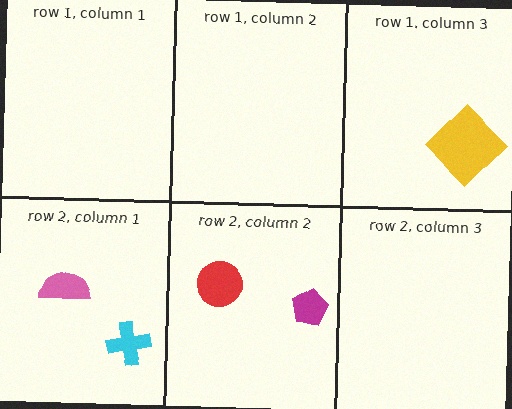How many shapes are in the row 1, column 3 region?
1.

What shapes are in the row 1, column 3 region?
The yellow diamond.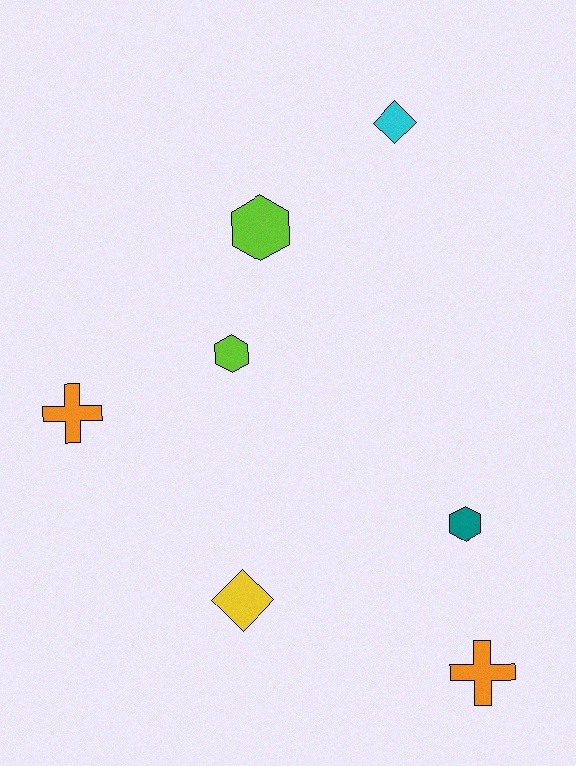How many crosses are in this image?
There are 2 crosses.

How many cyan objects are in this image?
There is 1 cyan object.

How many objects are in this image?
There are 7 objects.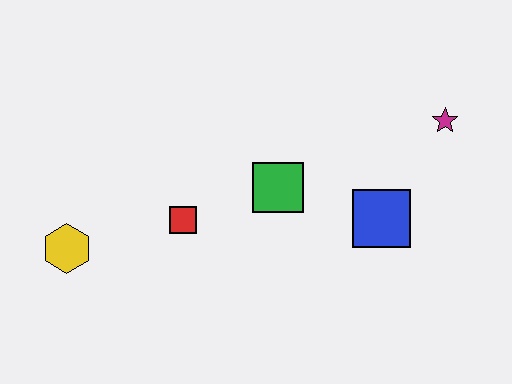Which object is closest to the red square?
The green square is closest to the red square.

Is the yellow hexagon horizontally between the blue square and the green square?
No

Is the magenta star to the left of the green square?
No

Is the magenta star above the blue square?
Yes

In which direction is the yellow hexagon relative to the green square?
The yellow hexagon is to the left of the green square.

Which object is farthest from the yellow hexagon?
The magenta star is farthest from the yellow hexagon.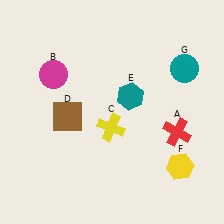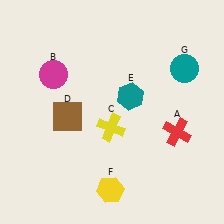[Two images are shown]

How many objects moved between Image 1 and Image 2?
1 object moved between the two images.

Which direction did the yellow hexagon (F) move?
The yellow hexagon (F) moved left.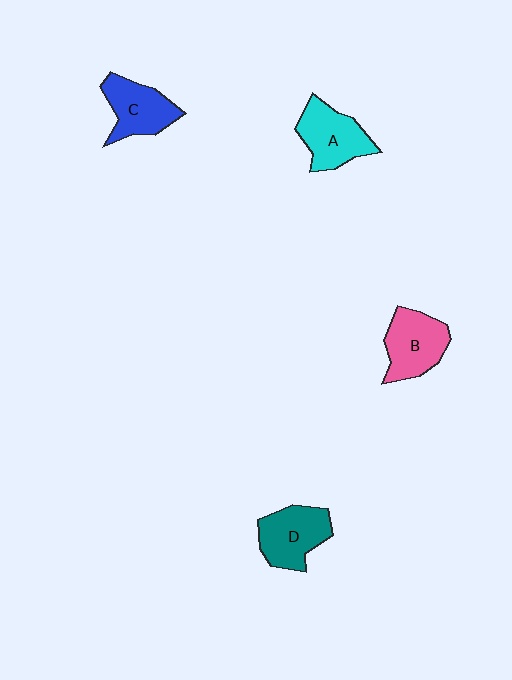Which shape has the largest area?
Shape A (cyan).